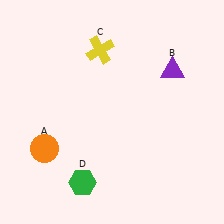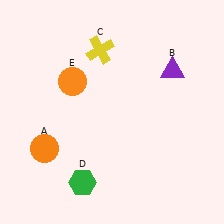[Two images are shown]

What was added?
An orange circle (E) was added in Image 2.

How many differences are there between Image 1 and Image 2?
There is 1 difference between the two images.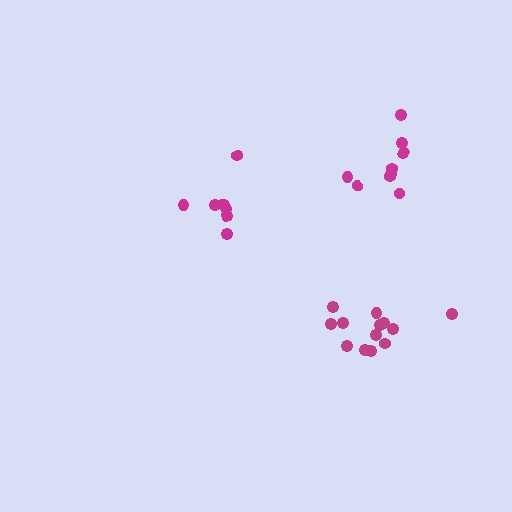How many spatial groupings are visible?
There are 3 spatial groupings.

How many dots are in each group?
Group 1: 7 dots, Group 2: 13 dots, Group 3: 9 dots (29 total).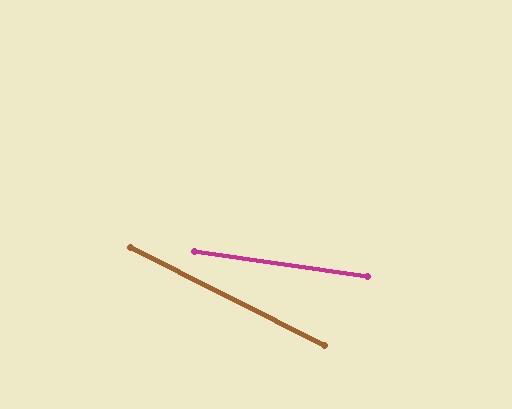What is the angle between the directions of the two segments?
Approximately 19 degrees.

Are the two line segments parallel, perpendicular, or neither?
Neither parallel nor perpendicular — they differ by about 19°.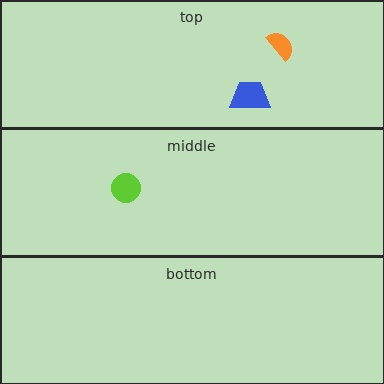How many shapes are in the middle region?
1.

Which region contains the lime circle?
The middle region.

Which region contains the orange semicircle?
The top region.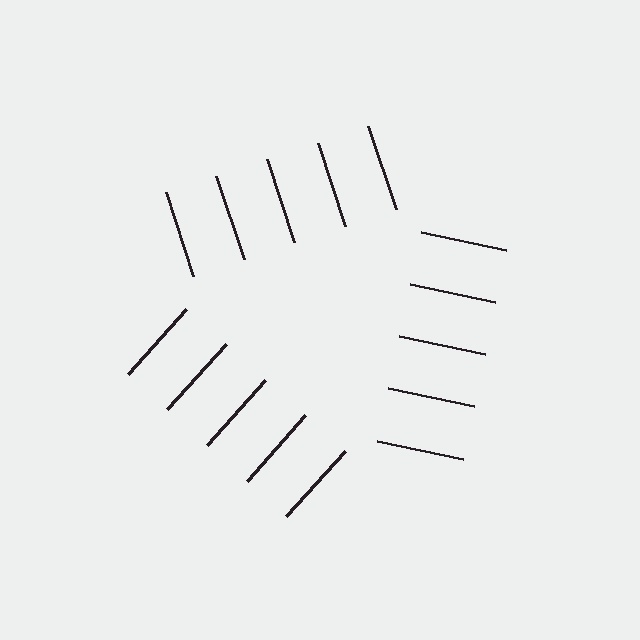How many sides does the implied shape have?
3 sides — the line-ends trace a triangle.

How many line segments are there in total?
15 — 5 along each of the 3 edges.